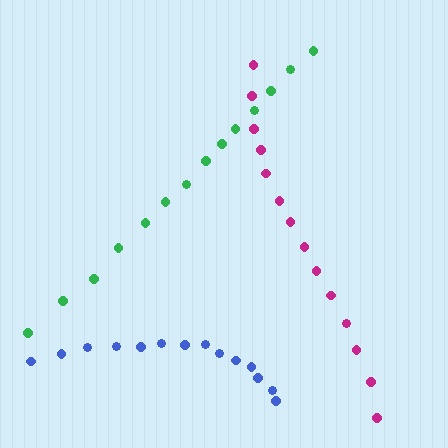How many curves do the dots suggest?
There are 3 distinct paths.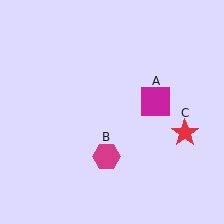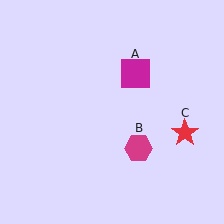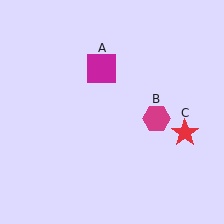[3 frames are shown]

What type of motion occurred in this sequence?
The magenta square (object A), magenta hexagon (object B) rotated counterclockwise around the center of the scene.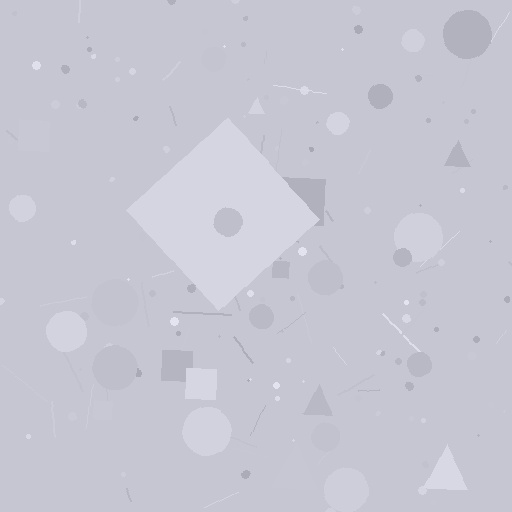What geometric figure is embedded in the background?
A diamond is embedded in the background.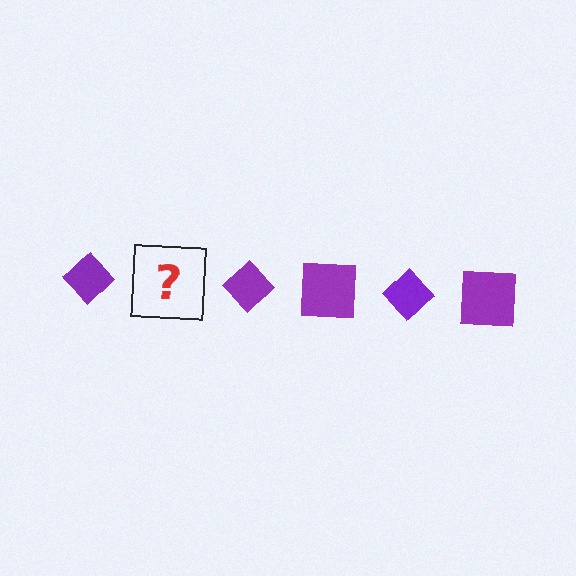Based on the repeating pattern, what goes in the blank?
The blank should be a purple square.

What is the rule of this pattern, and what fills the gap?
The rule is that the pattern cycles through diamond, square shapes in purple. The gap should be filled with a purple square.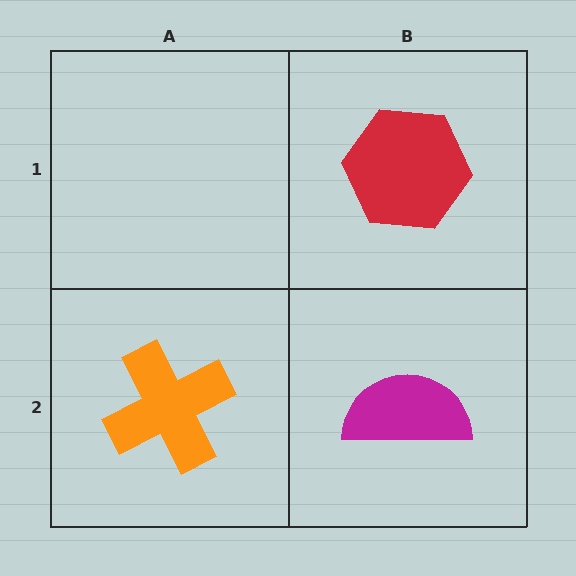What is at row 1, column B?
A red hexagon.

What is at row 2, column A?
An orange cross.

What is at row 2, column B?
A magenta semicircle.